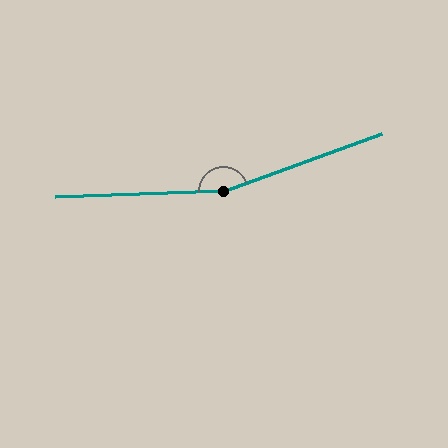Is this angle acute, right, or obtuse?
It is obtuse.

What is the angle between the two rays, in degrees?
Approximately 162 degrees.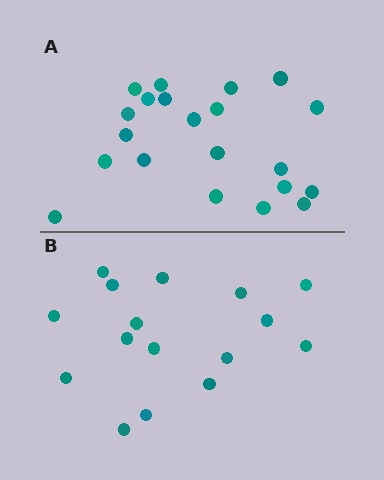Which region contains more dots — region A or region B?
Region A (the top region) has more dots.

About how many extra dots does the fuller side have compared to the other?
Region A has about 5 more dots than region B.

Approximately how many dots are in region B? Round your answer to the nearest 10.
About 20 dots. (The exact count is 16, which rounds to 20.)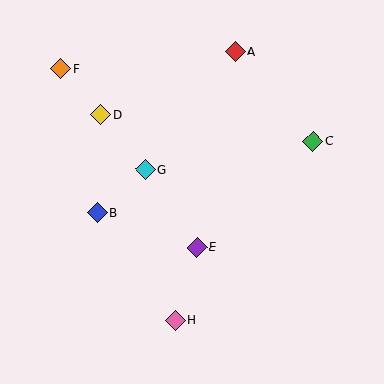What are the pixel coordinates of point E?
Point E is at (197, 247).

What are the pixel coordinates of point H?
Point H is at (175, 320).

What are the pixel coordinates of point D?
Point D is at (100, 115).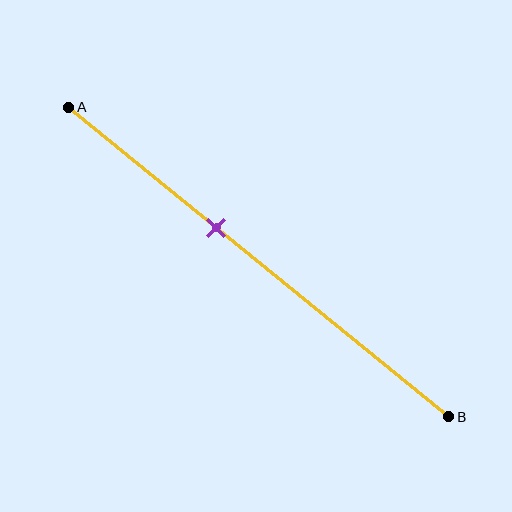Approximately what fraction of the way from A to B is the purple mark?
The purple mark is approximately 40% of the way from A to B.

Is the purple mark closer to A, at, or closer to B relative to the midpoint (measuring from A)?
The purple mark is closer to point A than the midpoint of segment AB.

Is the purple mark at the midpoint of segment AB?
No, the mark is at about 40% from A, not at the 50% midpoint.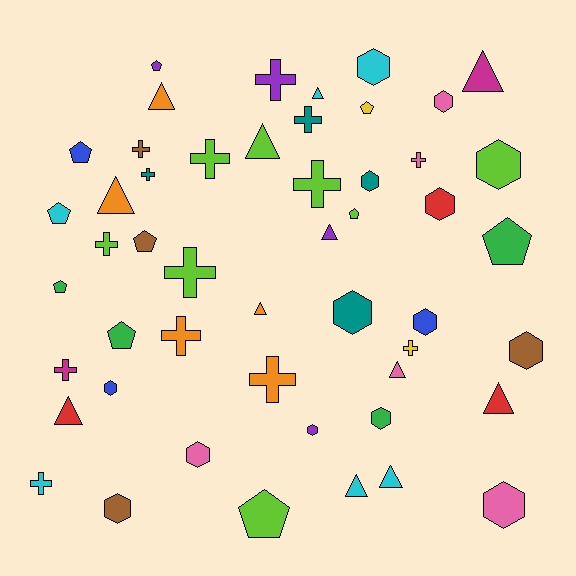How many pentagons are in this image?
There are 10 pentagons.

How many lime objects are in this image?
There are 8 lime objects.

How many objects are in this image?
There are 50 objects.